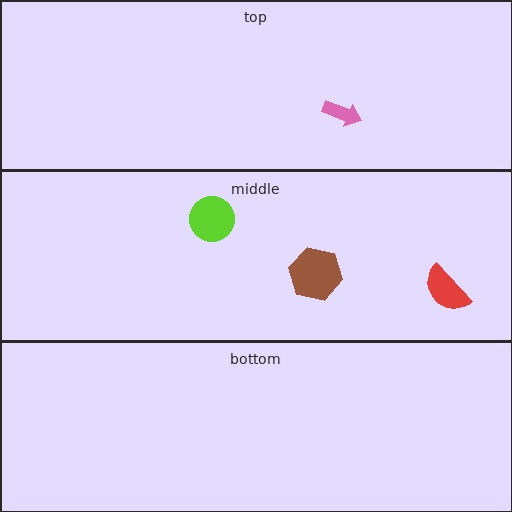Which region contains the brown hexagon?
The middle region.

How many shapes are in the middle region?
3.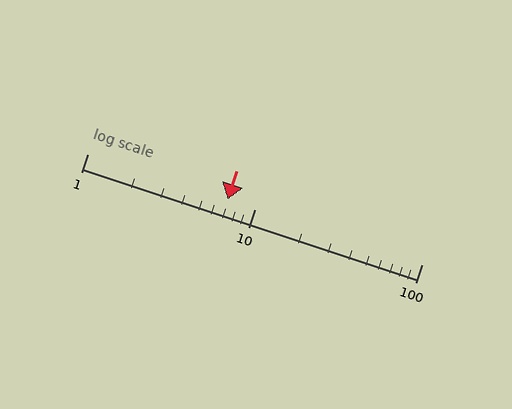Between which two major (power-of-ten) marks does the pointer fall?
The pointer is between 1 and 10.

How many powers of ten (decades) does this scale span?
The scale spans 2 decades, from 1 to 100.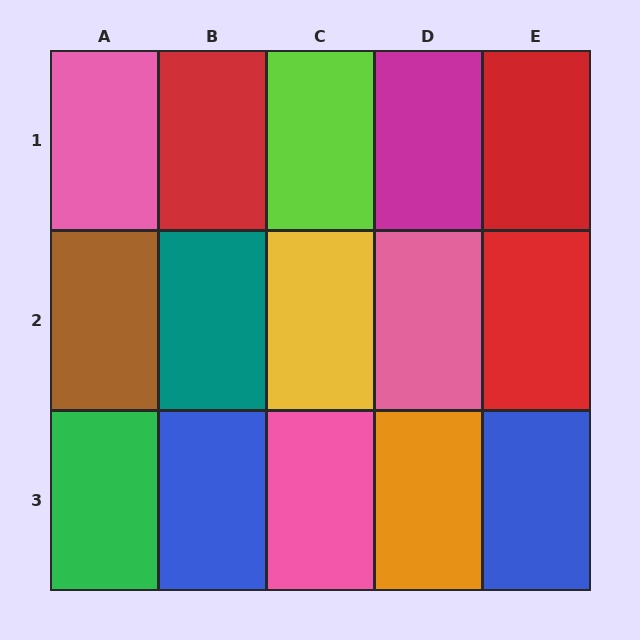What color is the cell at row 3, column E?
Blue.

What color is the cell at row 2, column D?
Pink.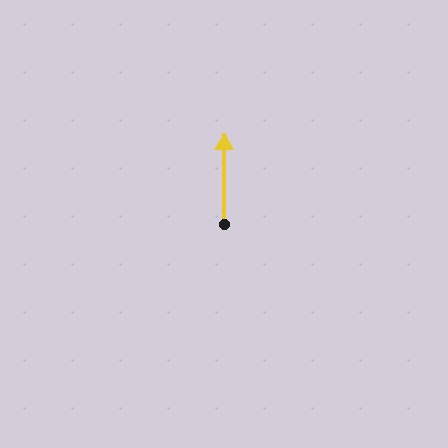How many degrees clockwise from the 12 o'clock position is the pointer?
Approximately 0 degrees.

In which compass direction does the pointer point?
North.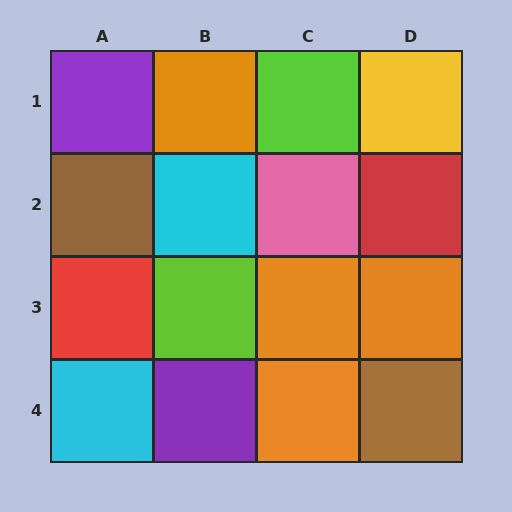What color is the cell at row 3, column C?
Orange.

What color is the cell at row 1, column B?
Orange.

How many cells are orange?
4 cells are orange.